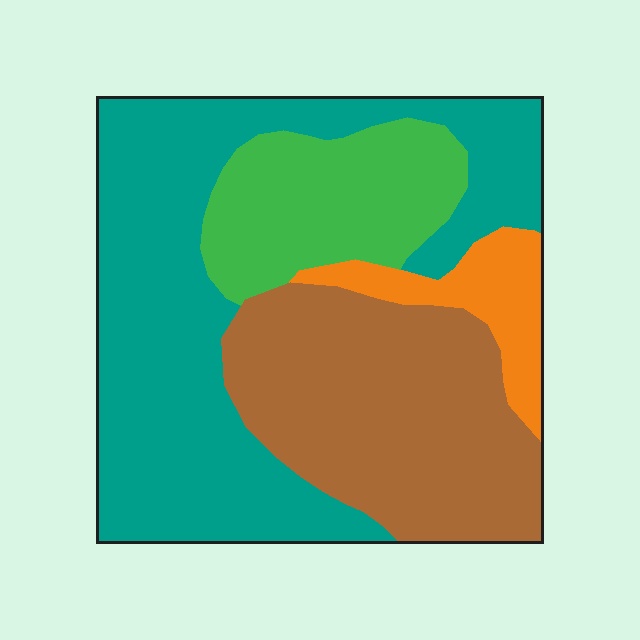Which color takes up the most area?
Teal, at roughly 45%.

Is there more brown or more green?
Brown.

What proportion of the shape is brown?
Brown takes up about one third (1/3) of the shape.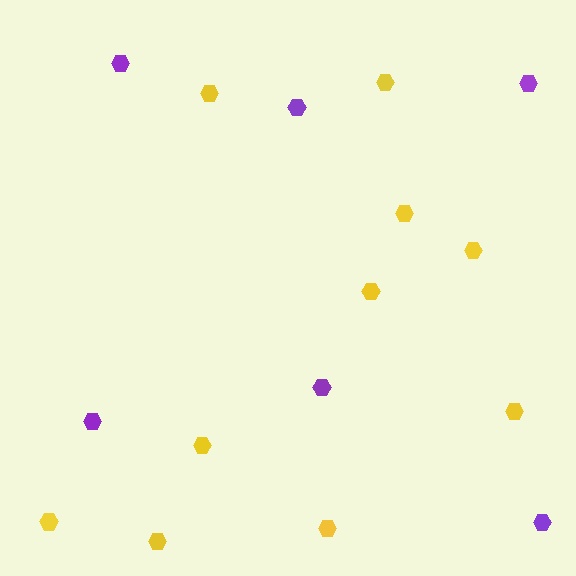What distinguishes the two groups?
There are 2 groups: one group of yellow hexagons (10) and one group of purple hexagons (6).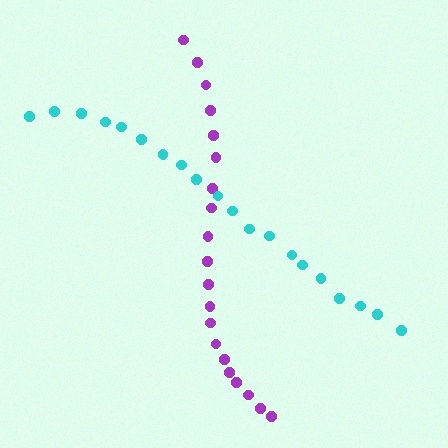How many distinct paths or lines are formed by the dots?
There are 2 distinct paths.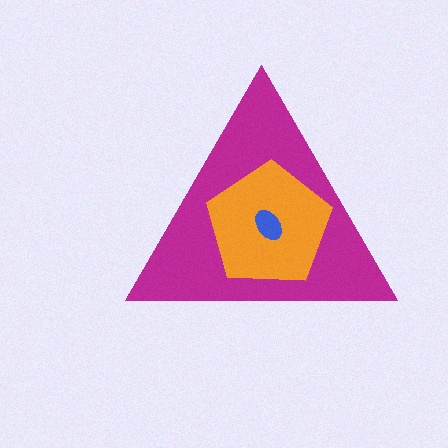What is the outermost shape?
The magenta triangle.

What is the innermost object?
The blue ellipse.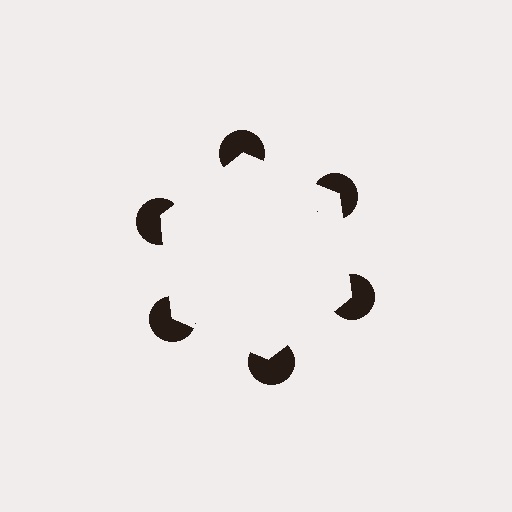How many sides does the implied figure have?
6 sides.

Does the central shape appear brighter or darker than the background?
It typically appears slightly brighter than the background, even though no actual brightness change is drawn.